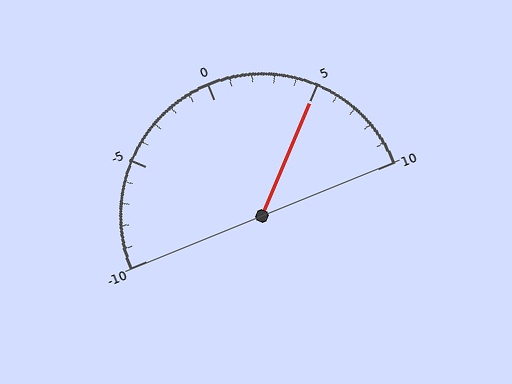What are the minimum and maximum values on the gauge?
The gauge ranges from -10 to 10.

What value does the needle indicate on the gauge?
The needle indicates approximately 5.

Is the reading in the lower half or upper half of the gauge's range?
The reading is in the upper half of the range (-10 to 10).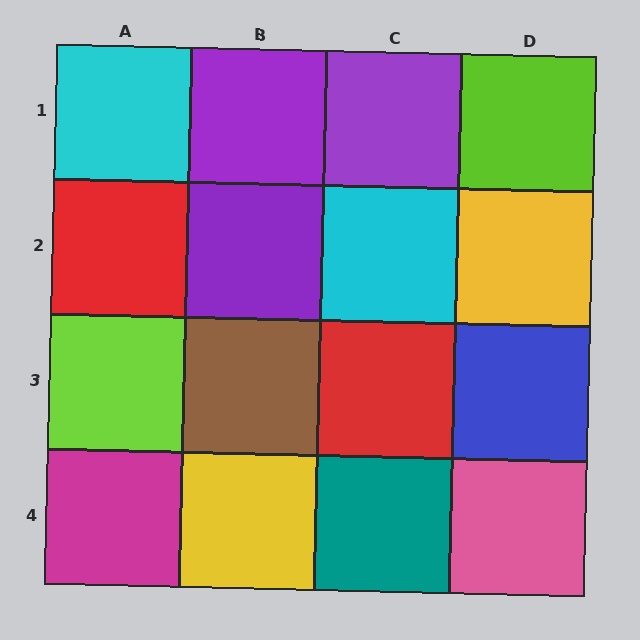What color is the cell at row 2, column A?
Red.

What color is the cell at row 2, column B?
Purple.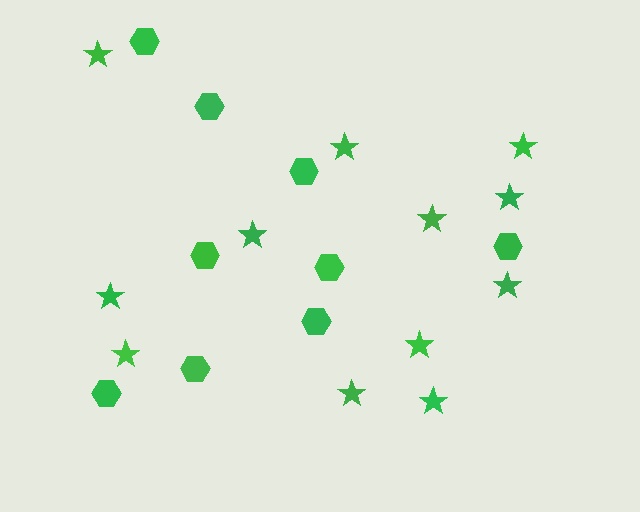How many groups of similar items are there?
There are 2 groups: one group of stars (12) and one group of hexagons (9).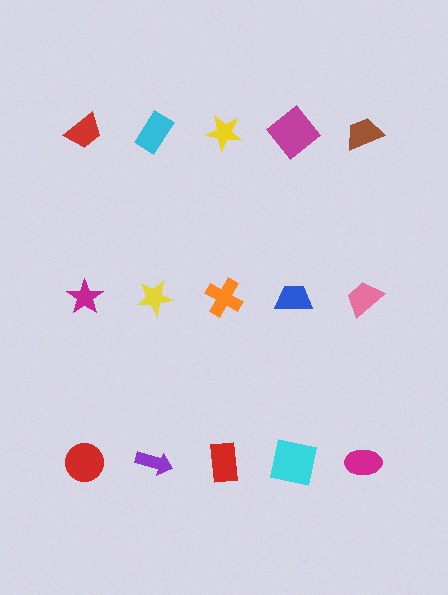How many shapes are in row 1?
5 shapes.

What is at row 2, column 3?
An orange cross.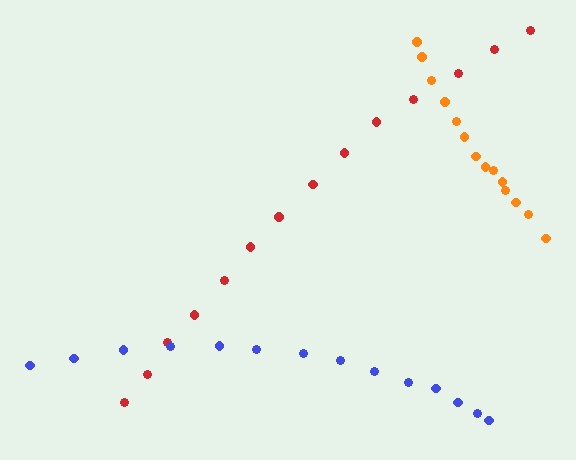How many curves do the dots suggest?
There are 3 distinct paths.